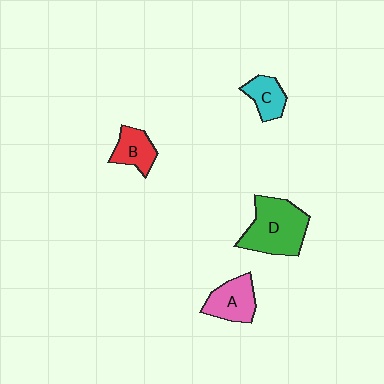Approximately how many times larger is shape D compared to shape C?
Approximately 2.2 times.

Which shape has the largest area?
Shape D (green).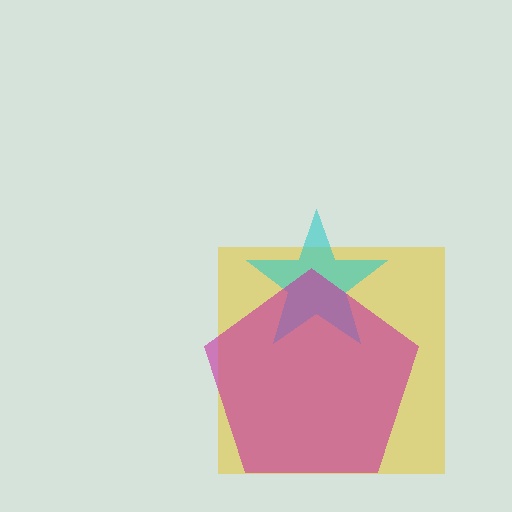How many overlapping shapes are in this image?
There are 3 overlapping shapes in the image.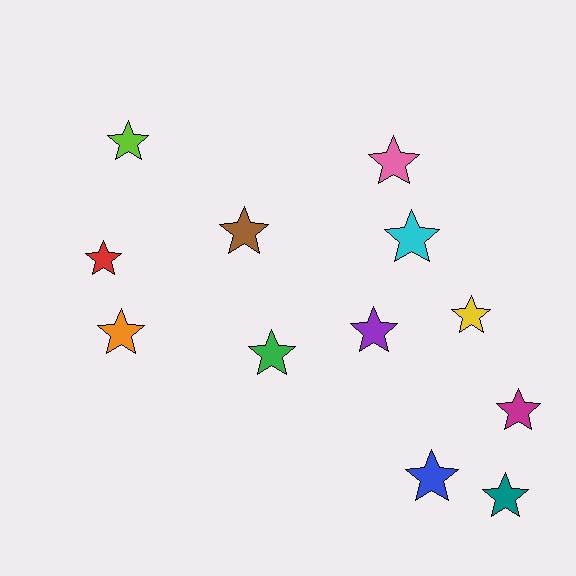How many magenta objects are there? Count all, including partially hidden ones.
There is 1 magenta object.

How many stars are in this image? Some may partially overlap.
There are 12 stars.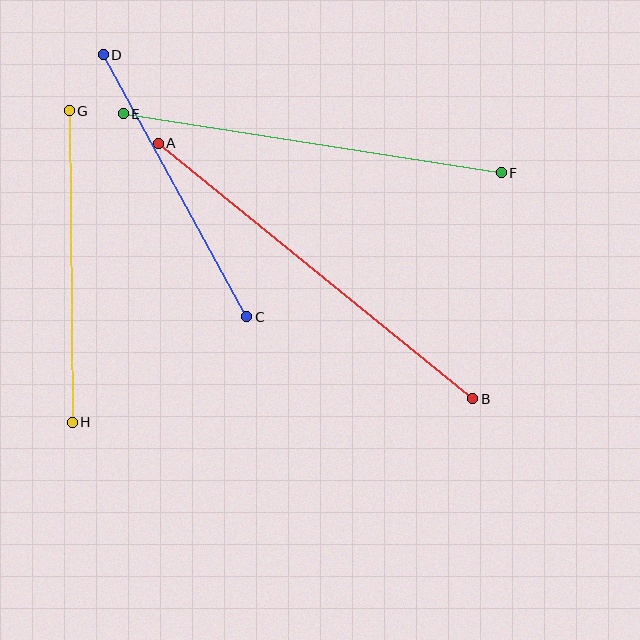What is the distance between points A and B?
The distance is approximately 405 pixels.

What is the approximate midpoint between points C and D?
The midpoint is at approximately (175, 186) pixels.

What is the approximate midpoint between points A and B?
The midpoint is at approximately (315, 271) pixels.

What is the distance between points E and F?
The distance is approximately 383 pixels.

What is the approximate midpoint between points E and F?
The midpoint is at approximately (312, 143) pixels.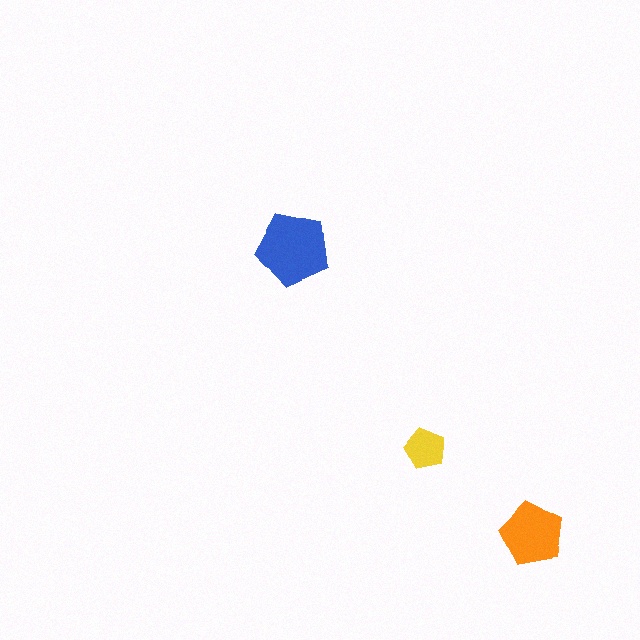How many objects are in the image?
There are 3 objects in the image.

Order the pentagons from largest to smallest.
the blue one, the orange one, the yellow one.